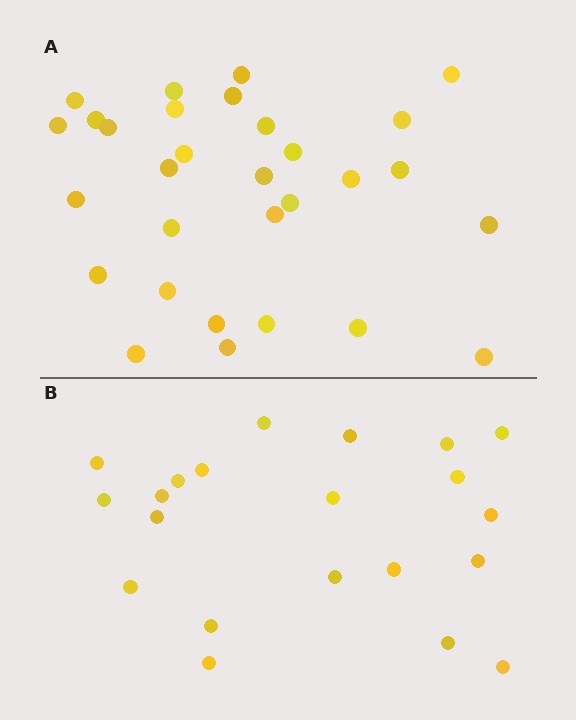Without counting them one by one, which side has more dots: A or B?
Region A (the top region) has more dots.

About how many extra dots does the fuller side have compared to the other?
Region A has roughly 8 or so more dots than region B.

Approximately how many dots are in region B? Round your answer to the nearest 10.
About 20 dots. (The exact count is 21, which rounds to 20.)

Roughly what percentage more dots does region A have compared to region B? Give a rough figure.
About 45% more.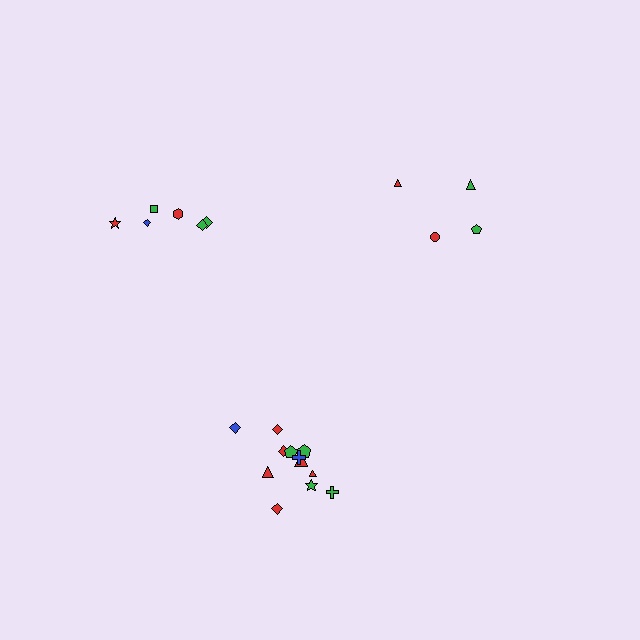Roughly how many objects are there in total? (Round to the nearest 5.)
Roughly 20 objects in total.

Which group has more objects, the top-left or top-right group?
The top-left group.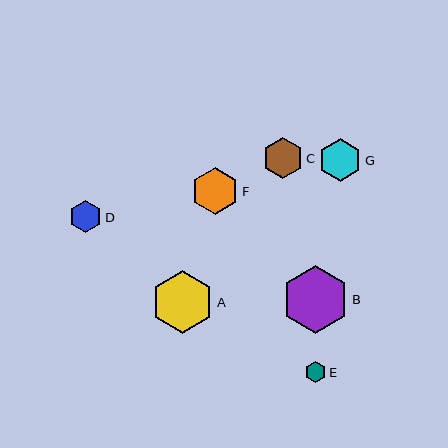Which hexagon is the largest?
Hexagon B is the largest with a size of approximately 67 pixels.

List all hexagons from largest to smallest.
From largest to smallest: B, A, F, G, C, D, E.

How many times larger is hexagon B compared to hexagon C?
Hexagon B is approximately 1.6 times the size of hexagon C.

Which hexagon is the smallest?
Hexagon E is the smallest with a size of approximately 21 pixels.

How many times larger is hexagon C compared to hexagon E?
Hexagon C is approximately 1.9 times the size of hexagon E.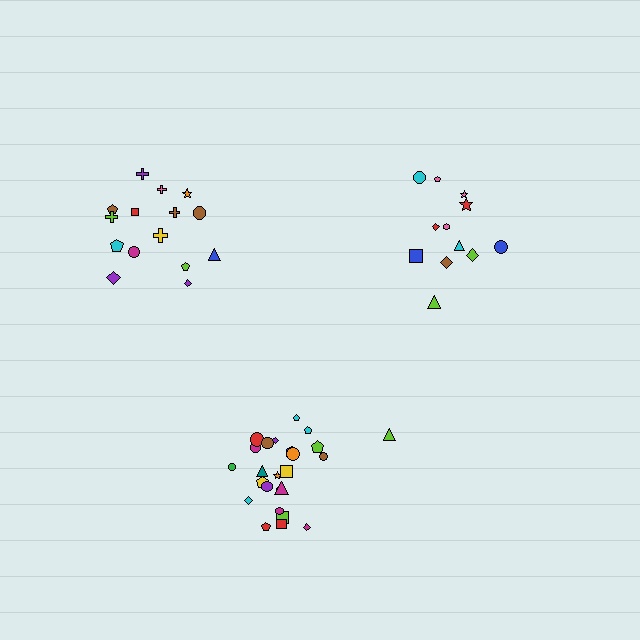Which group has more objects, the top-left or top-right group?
The top-left group.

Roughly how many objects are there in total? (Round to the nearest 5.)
Roughly 50 objects in total.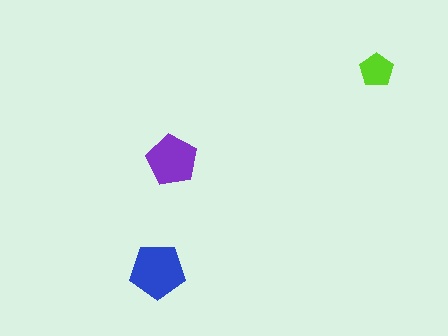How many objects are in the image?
There are 3 objects in the image.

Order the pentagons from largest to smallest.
the blue one, the purple one, the lime one.